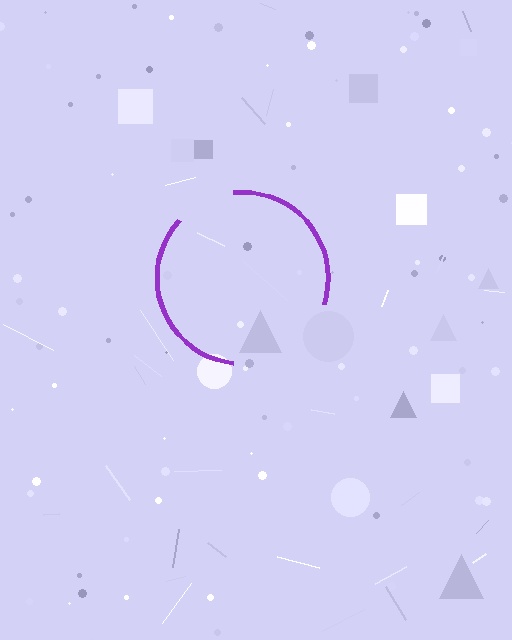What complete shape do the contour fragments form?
The contour fragments form a circle.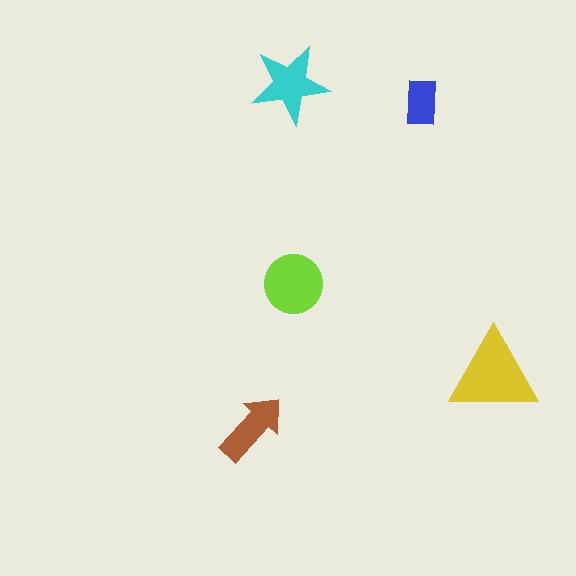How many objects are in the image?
There are 5 objects in the image.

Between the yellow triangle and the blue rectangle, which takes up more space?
The yellow triangle.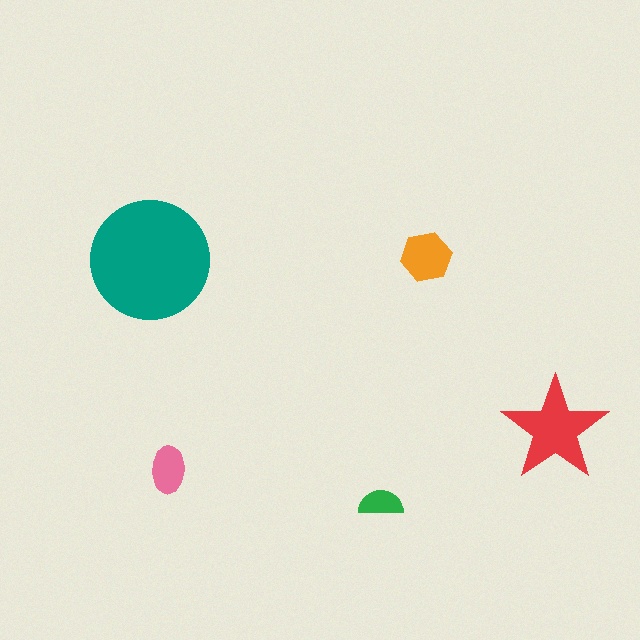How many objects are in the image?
There are 5 objects in the image.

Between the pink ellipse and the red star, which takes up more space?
The red star.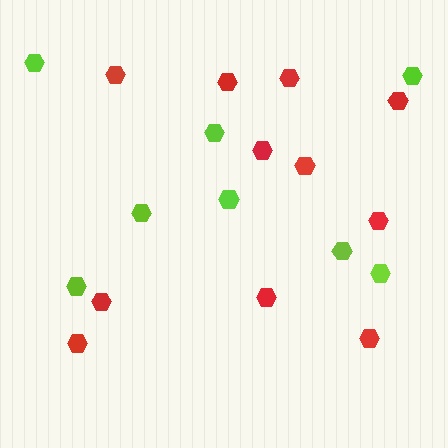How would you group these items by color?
There are 2 groups: one group of red hexagons (11) and one group of lime hexagons (8).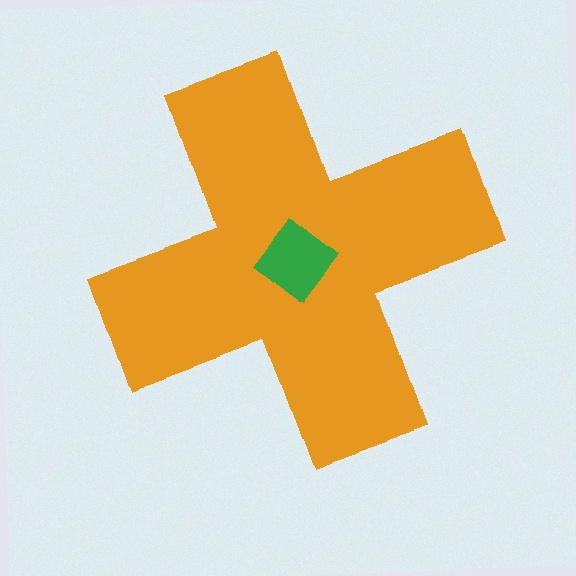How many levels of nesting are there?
2.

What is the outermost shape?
The orange cross.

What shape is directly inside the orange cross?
The green diamond.